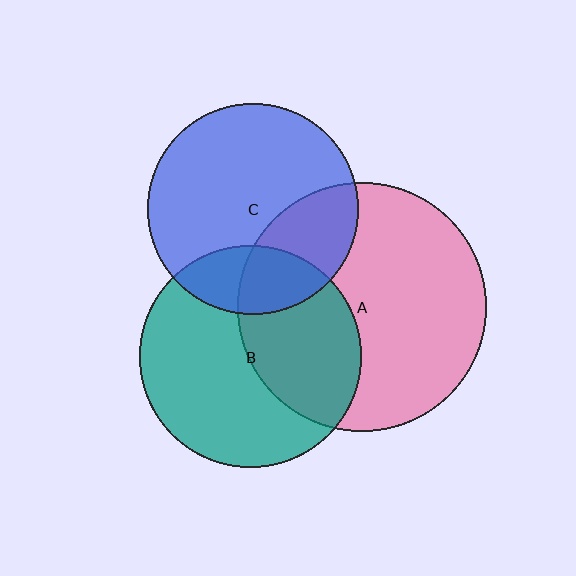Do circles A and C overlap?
Yes.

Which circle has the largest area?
Circle A (pink).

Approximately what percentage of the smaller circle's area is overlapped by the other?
Approximately 30%.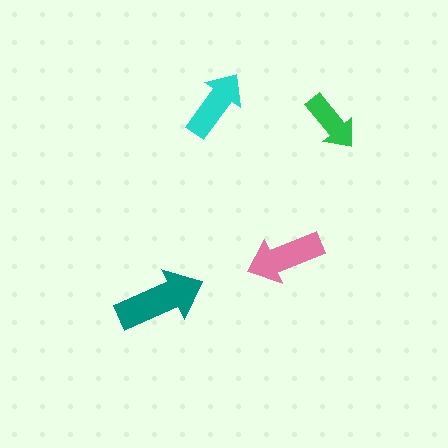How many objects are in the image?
There are 4 objects in the image.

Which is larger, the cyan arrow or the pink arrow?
The pink one.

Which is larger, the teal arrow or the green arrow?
The teal one.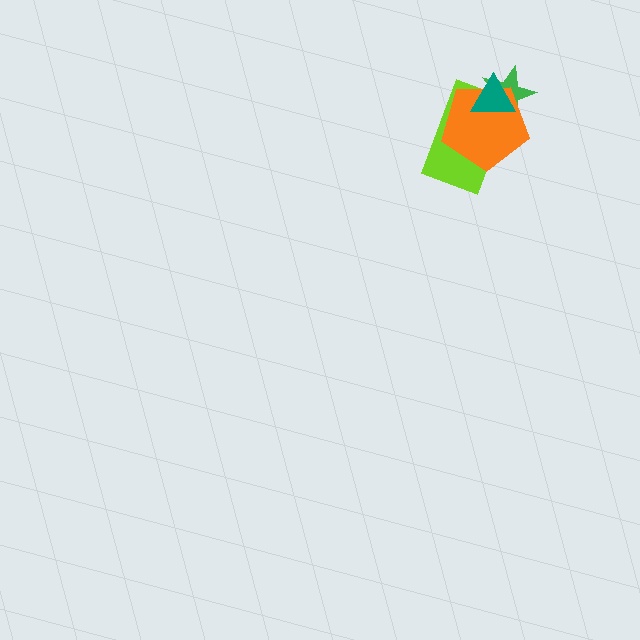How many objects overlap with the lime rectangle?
3 objects overlap with the lime rectangle.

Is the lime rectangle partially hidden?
Yes, it is partially covered by another shape.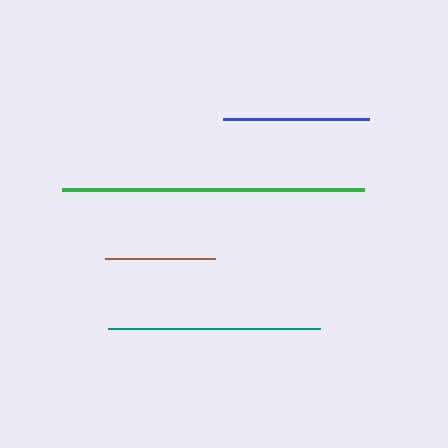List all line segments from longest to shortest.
From longest to shortest: green, teal, blue, brown.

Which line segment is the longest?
The green line is the longest at approximately 301 pixels.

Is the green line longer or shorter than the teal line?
The green line is longer than the teal line.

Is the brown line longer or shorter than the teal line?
The teal line is longer than the brown line.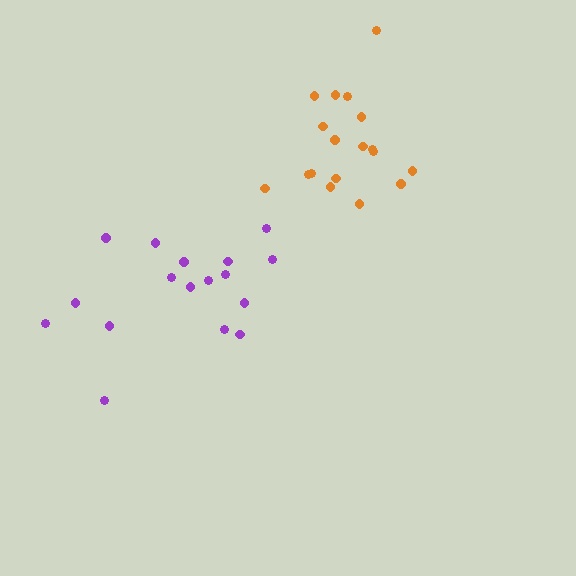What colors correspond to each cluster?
The clusters are colored: orange, purple.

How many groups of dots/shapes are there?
There are 2 groups.